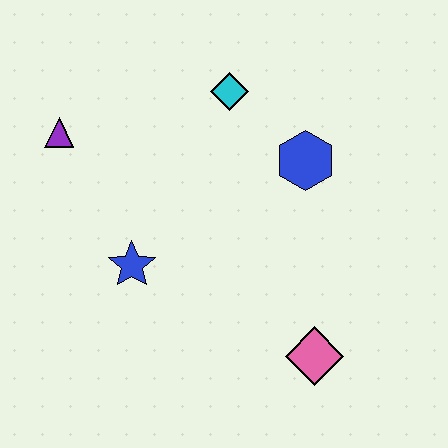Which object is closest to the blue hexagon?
The cyan diamond is closest to the blue hexagon.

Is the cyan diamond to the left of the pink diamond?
Yes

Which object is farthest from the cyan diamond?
The pink diamond is farthest from the cyan diamond.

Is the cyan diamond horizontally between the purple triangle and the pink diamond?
Yes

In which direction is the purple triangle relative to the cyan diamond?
The purple triangle is to the left of the cyan diamond.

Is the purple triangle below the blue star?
No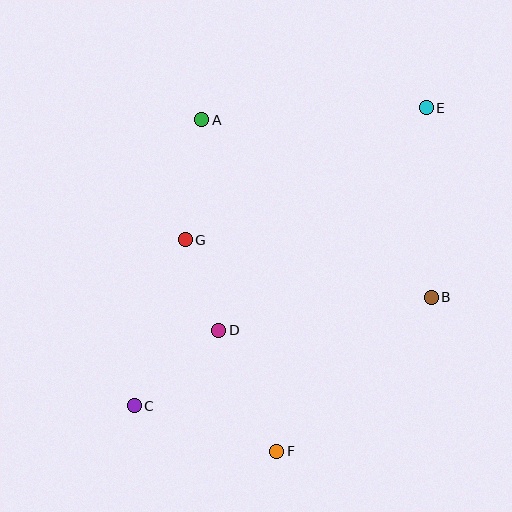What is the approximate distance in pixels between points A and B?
The distance between A and B is approximately 290 pixels.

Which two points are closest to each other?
Points D and G are closest to each other.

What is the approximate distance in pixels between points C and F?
The distance between C and F is approximately 150 pixels.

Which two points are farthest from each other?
Points C and E are farthest from each other.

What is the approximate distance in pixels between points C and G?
The distance between C and G is approximately 173 pixels.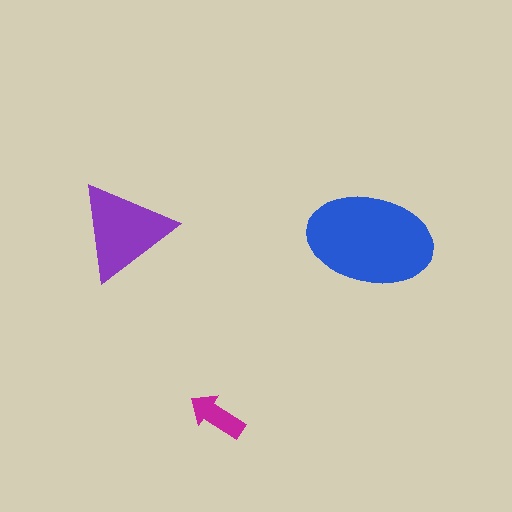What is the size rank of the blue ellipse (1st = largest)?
1st.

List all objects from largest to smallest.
The blue ellipse, the purple triangle, the magenta arrow.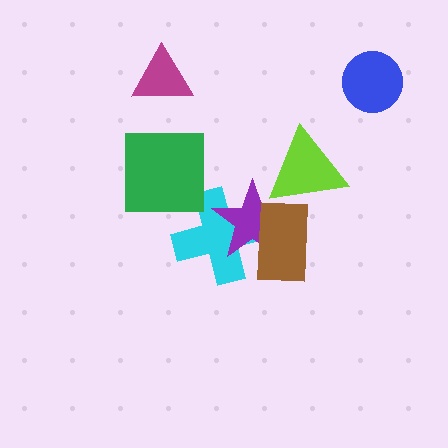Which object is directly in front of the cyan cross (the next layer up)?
The purple star is directly in front of the cyan cross.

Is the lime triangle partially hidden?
Yes, it is partially covered by another shape.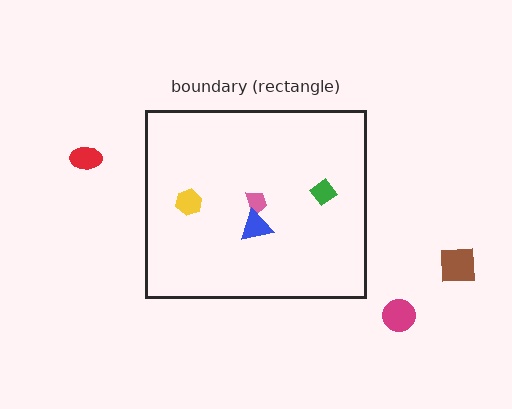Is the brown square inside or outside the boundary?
Outside.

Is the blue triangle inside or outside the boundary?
Inside.